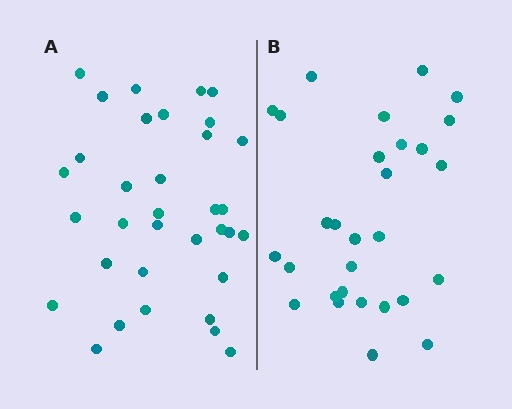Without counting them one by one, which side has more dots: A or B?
Region A (the left region) has more dots.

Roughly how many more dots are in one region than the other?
Region A has about 5 more dots than region B.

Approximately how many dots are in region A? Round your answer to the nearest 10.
About 30 dots. (The exact count is 34, which rounds to 30.)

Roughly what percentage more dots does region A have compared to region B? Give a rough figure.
About 15% more.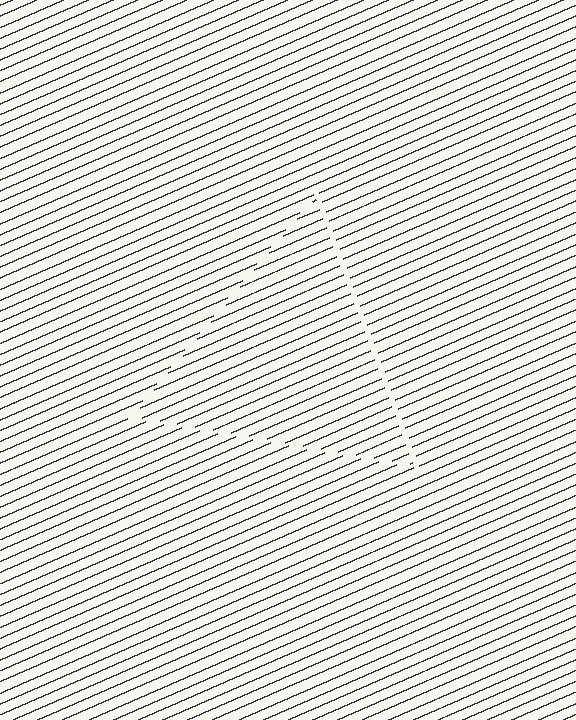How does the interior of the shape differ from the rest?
The interior of the shape contains the same grating, shifted by half a period — the contour is defined by the phase discontinuity where line-ends from the inner and outer gratings abut.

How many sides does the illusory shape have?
3 sides — the line-ends trace a triangle.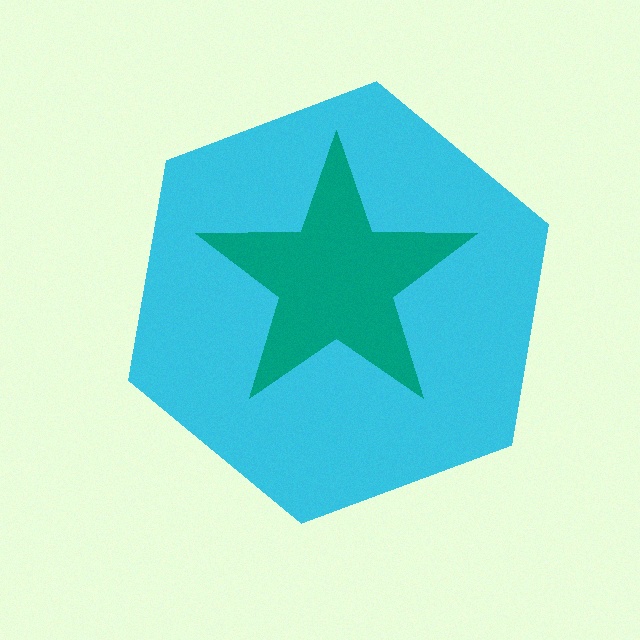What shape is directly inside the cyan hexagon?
The teal star.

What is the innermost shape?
The teal star.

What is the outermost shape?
The cyan hexagon.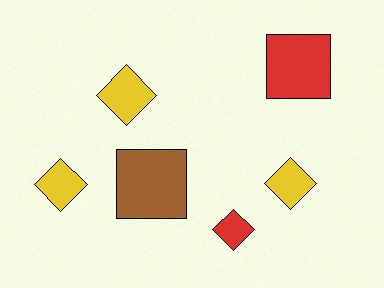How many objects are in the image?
There are 6 objects.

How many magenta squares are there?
There are no magenta squares.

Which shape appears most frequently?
Diamond, with 4 objects.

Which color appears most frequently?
Yellow, with 3 objects.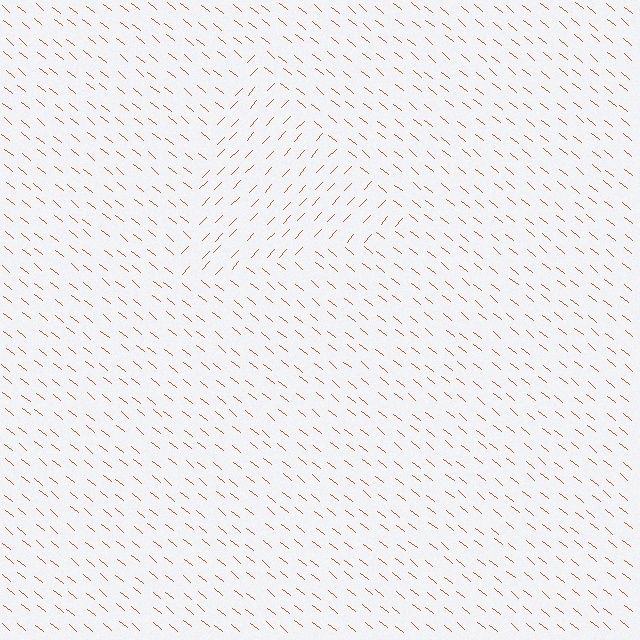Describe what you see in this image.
The image is filled with small brown line segments. A triangle region in the image has lines oriented differently from the surrounding lines, creating a visible texture boundary.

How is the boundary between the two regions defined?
The boundary is defined purely by a change in line orientation (approximately 85 degrees difference). All lines are the same color and thickness.